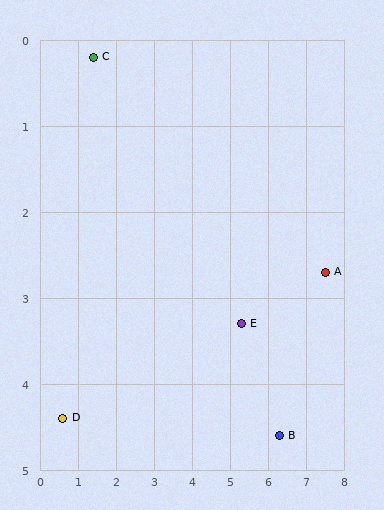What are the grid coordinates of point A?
Point A is at approximately (7.5, 2.7).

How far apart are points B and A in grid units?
Points B and A are about 2.2 grid units apart.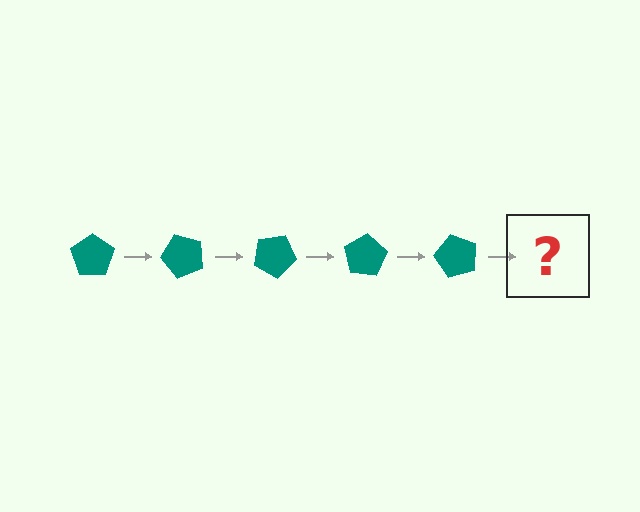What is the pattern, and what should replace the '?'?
The pattern is that the pentagon rotates 50 degrees each step. The '?' should be a teal pentagon rotated 250 degrees.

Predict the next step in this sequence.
The next step is a teal pentagon rotated 250 degrees.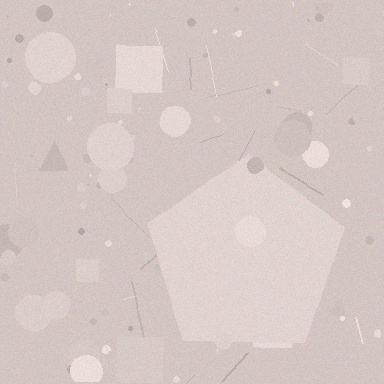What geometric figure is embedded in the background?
A pentagon is embedded in the background.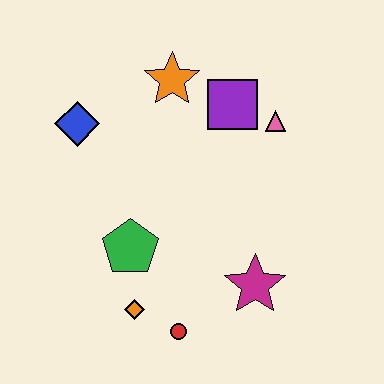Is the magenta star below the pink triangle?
Yes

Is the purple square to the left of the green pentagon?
No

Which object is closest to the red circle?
The orange diamond is closest to the red circle.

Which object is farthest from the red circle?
The orange star is farthest from the red circle.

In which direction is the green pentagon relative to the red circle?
The green pentagon is above the red circle.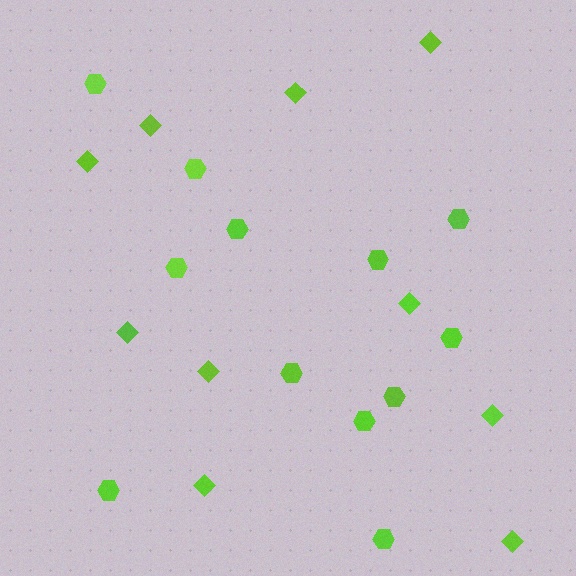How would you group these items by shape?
There are 2 groups: one group of diamonds (10) and one group of hexagons (12).